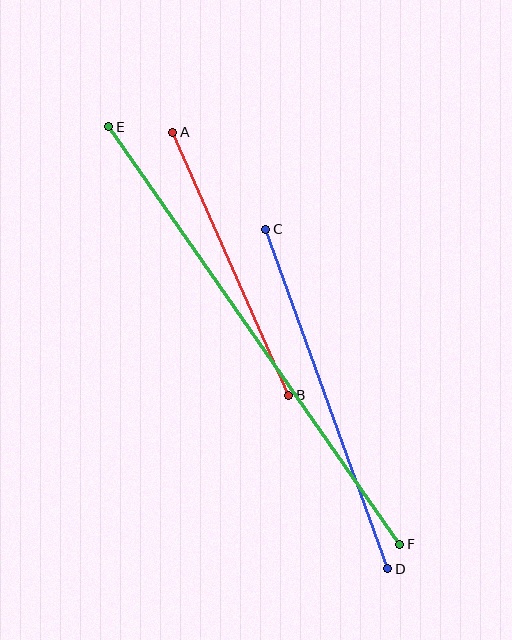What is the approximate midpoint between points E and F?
The midpoint is at approximately (254, 335) pixels.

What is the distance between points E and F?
The distance is approximately 509 pixels.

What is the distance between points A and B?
The distance is approximately 288 pixels.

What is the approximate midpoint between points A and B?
The midpoint is at approximately (231, 264) pixels.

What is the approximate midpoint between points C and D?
The midpoint is at approximately (327, 399) pixels.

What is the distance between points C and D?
The distance is approximately 361 pixels.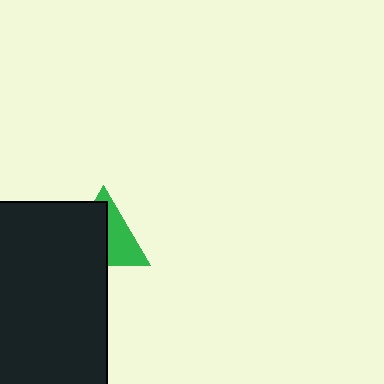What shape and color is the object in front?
The object in front is a black rectangle.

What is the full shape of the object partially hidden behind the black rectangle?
The partially hidden object is a green triangle.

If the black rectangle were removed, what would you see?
You would see the complete green triangle.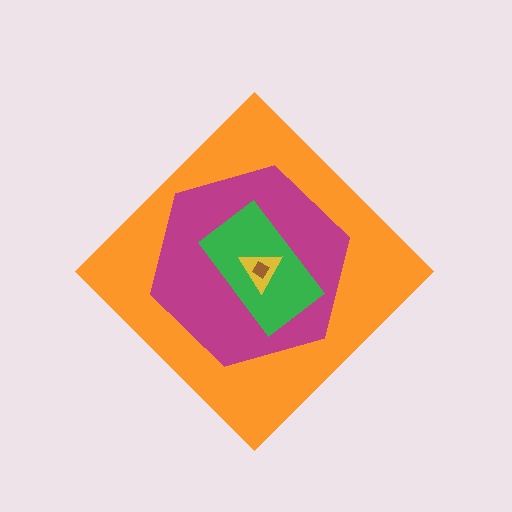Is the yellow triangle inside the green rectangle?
Yes.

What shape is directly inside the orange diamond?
The magenta hexagon.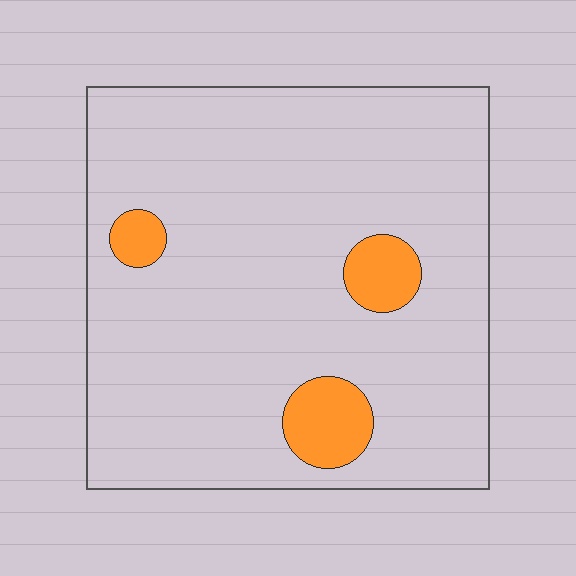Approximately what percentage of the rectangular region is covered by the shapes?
Approximately 10%.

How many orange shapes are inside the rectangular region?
3.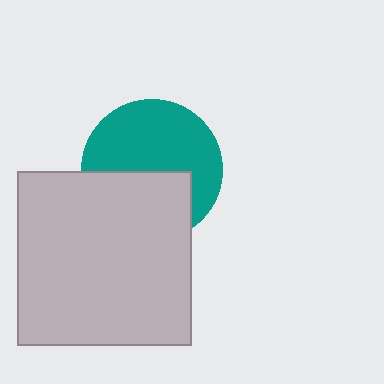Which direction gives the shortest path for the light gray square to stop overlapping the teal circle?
Moving down gives the shortest separation.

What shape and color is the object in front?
The object in front is a light gray square.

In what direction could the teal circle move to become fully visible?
The teal circle could move up. That would shift it out from behind the light gray square entirely.